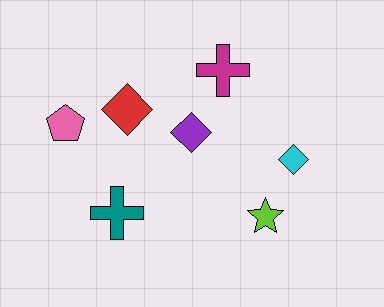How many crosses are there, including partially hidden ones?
There are 2 crosses.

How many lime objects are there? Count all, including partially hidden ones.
There is 1 lime object.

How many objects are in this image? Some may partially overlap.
There are 7 objects.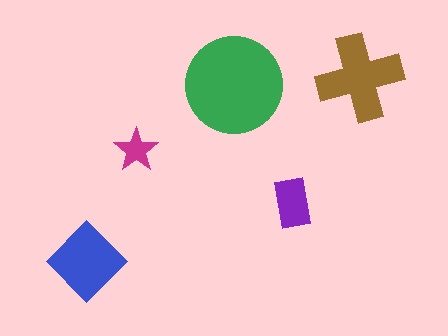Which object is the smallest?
The magenta star.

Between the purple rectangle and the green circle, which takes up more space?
The green circle.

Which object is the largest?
The green circle.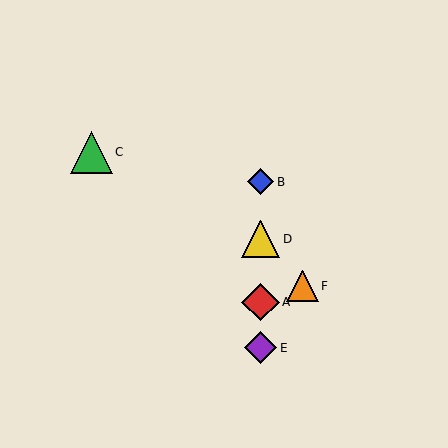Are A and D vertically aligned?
Yes, both are at x≈261.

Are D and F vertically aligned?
No, D is at x≈261 and F is at x≈302.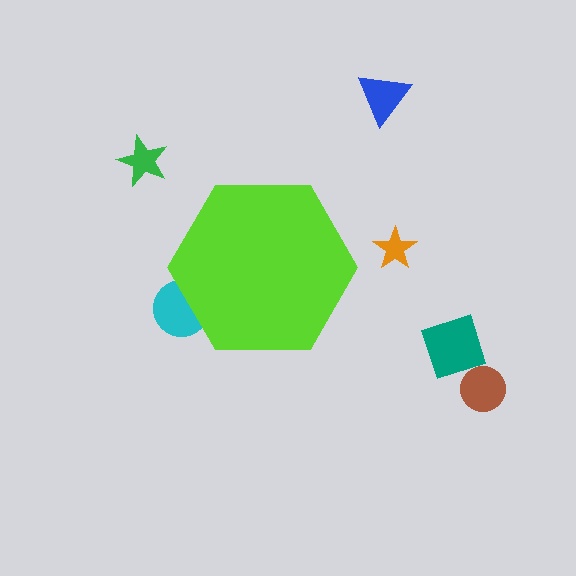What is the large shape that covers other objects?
A lime hexagon.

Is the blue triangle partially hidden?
No, the blue triangle is fully visible.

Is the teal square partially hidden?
No, the teal square is fully visible.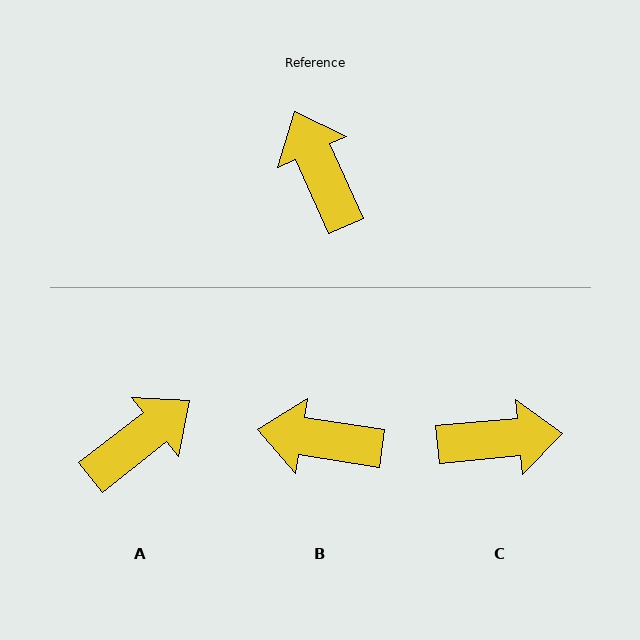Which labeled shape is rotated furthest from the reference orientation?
C, about 109 degrees away.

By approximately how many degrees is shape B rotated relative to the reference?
Approximately 57 degrees counter-clockwise.